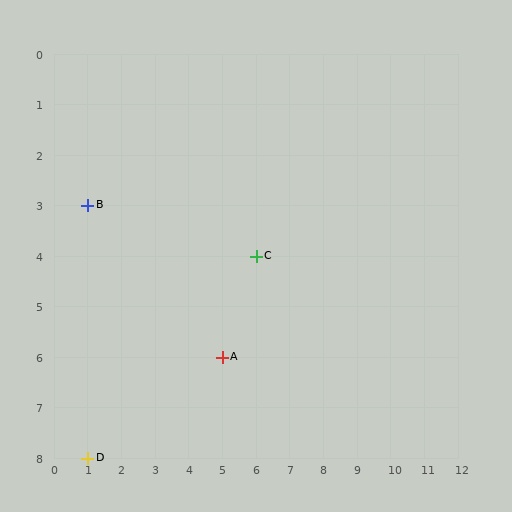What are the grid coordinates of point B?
Point B is at grid coordinates (1, 3).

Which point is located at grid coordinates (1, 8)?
Point D is at (1, 8).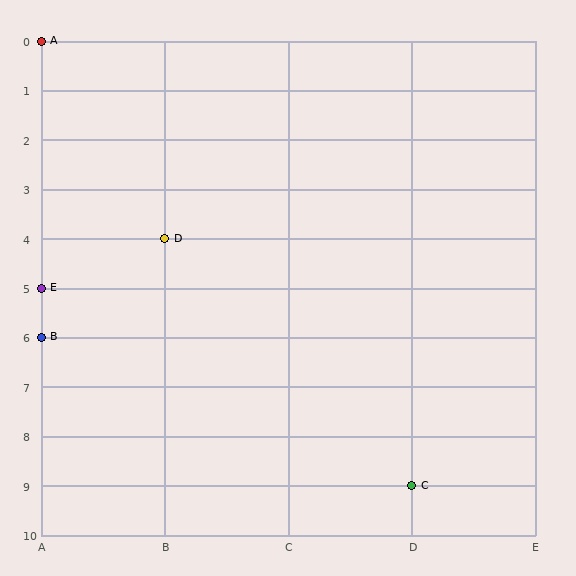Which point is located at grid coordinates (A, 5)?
Point E is at (A, 5).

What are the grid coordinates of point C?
Point C is at grid coordinates (D, 9).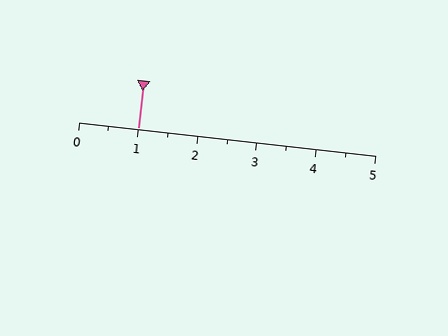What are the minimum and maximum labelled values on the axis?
The axis runs from 0 to 5.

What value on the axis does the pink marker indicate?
The marker indicates approximately 1.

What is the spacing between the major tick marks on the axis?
The major ticks are spaced 1 apart.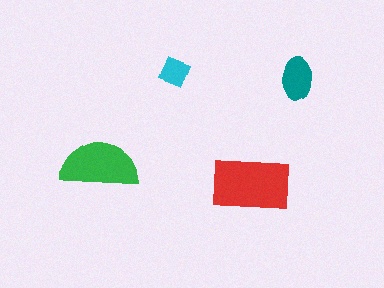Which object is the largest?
The red rectangle.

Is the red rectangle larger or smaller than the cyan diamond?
Larger.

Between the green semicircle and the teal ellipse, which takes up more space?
The green semicircle.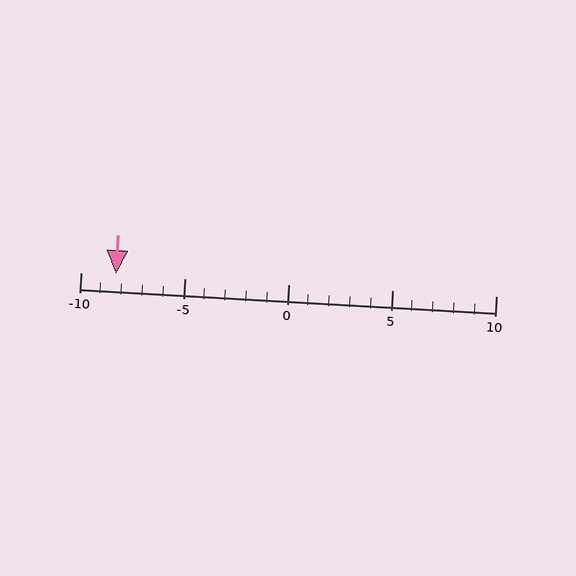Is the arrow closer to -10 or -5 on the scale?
The arrow is closer to -10.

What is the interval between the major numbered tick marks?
The major tick marks are spaced 5 units apart.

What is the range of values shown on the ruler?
The ruler shows values from -10 to 10.